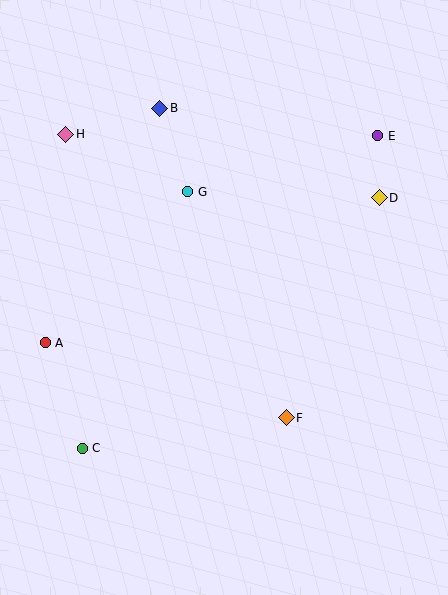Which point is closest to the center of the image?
Point G at (188, 192) is closest to the center.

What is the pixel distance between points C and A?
The distance between C and A is 112 pixels.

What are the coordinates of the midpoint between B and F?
The midpoint between B and F is at (223, 263).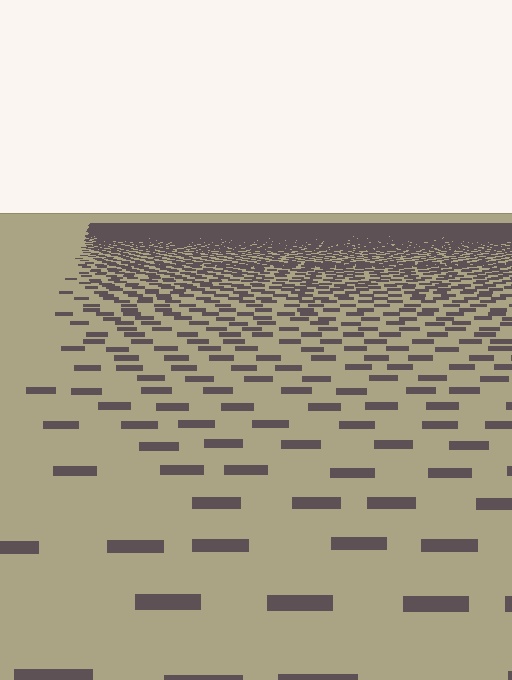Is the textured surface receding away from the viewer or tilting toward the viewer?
The surface is receding away from the viewer. Texture elements get smaller and denser toward the top.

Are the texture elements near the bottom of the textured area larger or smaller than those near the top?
Larger. Near the bottom, elements are closer to the viewer and appear at a bigger on-screen size.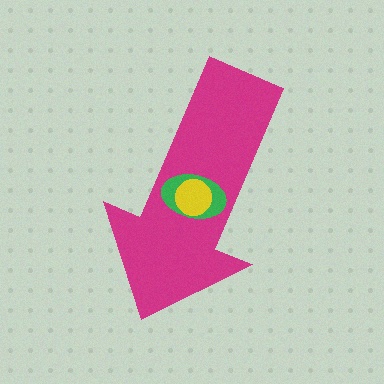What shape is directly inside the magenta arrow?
The green ellipse.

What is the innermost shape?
The yellow circle.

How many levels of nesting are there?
3.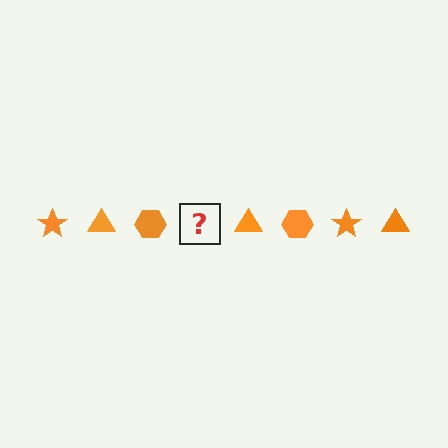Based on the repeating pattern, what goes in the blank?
The blank should be an orange star.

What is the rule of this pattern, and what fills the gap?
The rule is that the pattern cycles through star, triangle, hexagon shapes in orange. The gap should be filled with an orange star.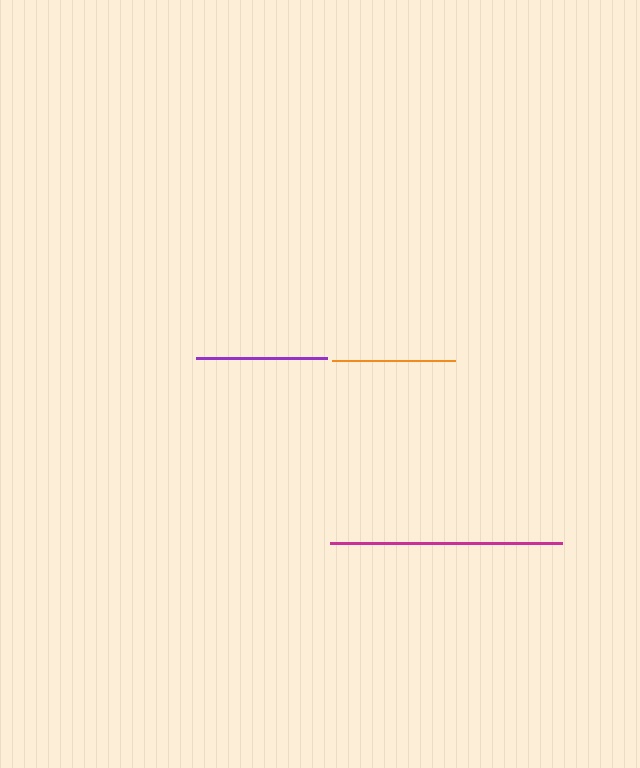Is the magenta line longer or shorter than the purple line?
The magenta line is longer than the purple line.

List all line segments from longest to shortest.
From longest to shortest: magenta, purple, orange.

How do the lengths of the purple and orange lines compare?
The purple and orange lines are approximately the same length.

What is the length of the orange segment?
The orange segment is approximately 123 pixels long.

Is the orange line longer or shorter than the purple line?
The purple line is longer than the orange line.